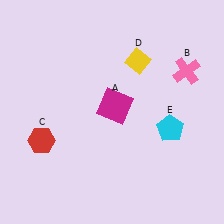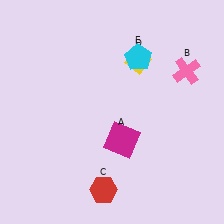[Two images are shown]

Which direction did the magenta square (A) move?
The magenta square (A) moved down.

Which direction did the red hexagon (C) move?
The red hexagon (C) moved right.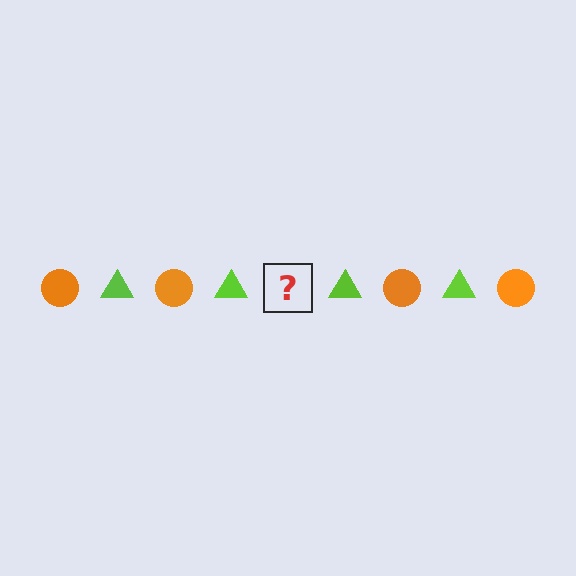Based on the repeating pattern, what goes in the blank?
The blank should be an orange circle.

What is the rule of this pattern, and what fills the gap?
The rule is that the pattern alternates between orange circle and lime triangle. The gap should be filled with an orange circle.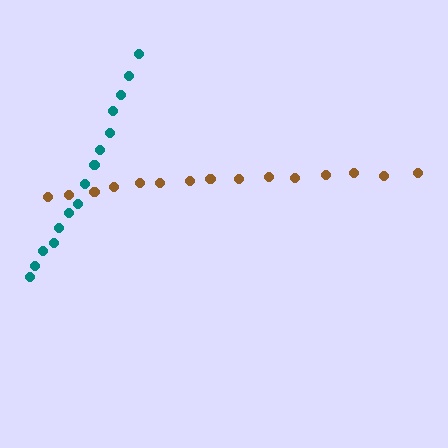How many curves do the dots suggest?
There are 2 distinct paths.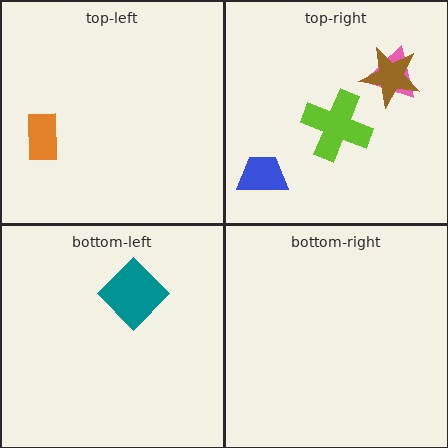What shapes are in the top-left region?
The orange rectangle.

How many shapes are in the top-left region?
1.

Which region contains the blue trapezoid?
The top-right region.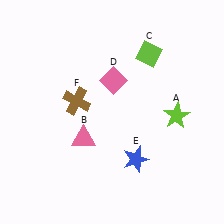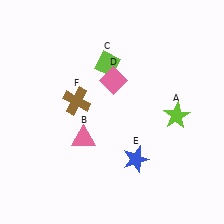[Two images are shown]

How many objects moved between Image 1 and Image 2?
1 object moved between the two images.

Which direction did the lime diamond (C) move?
The lime diamond (C) moved left.